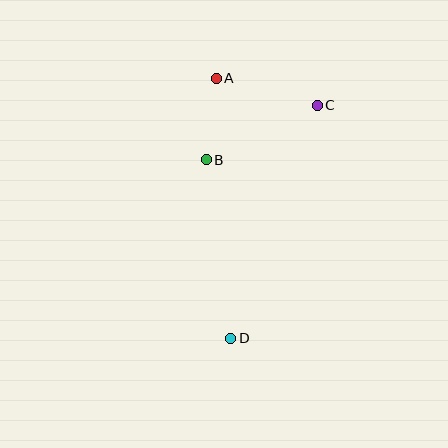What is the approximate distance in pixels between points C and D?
The distance between C and D is approximately 248 pixels.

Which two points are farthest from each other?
Points A and D are farthest from each other.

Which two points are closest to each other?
Points A and B are closest to each other.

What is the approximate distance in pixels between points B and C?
The distance between B and C is approximately 124 pixels.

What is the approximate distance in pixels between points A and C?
The distance between A and C is approximately 105 pixels.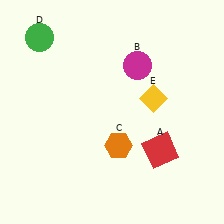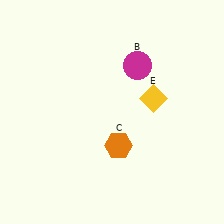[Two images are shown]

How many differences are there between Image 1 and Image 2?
There are 2 differences between the two images.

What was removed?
The green circle (D), the red square (A) were removed in Image 2.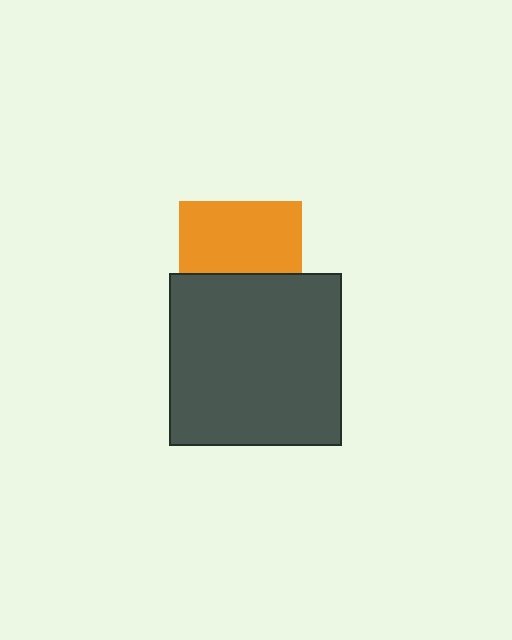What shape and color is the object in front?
The object in front is a dark gray square.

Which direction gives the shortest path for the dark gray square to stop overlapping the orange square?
Moving down gives the shortest separation.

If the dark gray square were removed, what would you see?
You would see the complete orange square.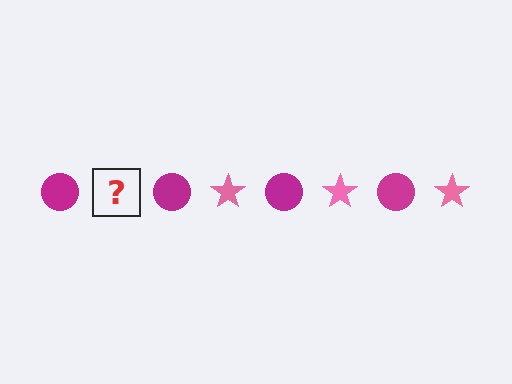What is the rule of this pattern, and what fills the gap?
The rule is that the pattern alternates between magenta circle and pink star. The gap should be filled with a pink star.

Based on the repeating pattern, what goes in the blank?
The blank should be a pink star.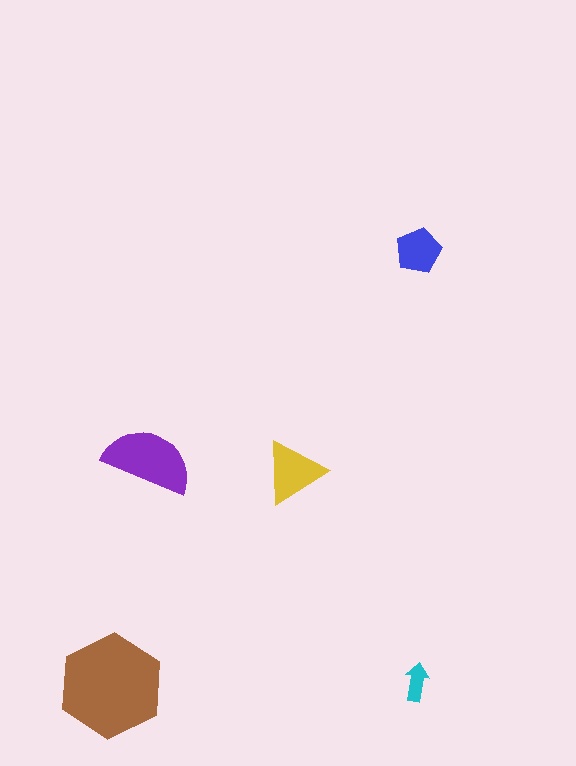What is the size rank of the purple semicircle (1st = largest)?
2nd.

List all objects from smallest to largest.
The cyan arrow, the blue pentagon, the yellow triangle, the purple semicircle, the brown hexagon.